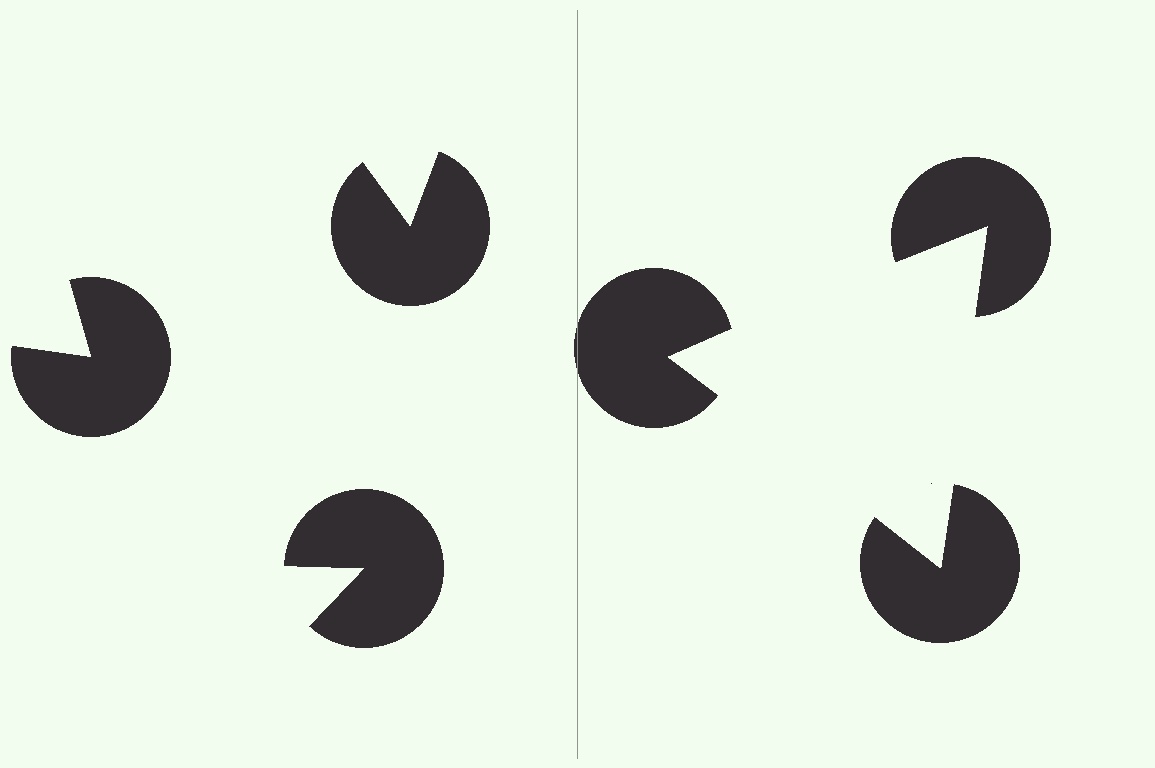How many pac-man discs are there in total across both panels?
6 — 3 on each side.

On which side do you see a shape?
An illusory triangle appears on the right side. On the left side the wedge cuts are rotated, so no coherent shape forms.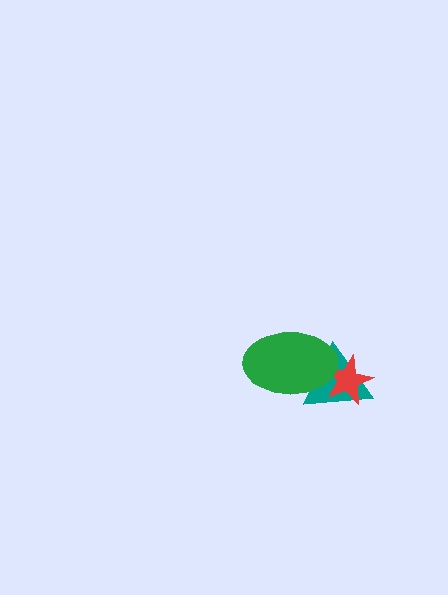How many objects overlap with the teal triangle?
2 objects overlap with the teal triangle.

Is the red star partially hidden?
Yes, it is partially covered by another shape.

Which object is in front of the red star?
The green ellipse is in front of the red star.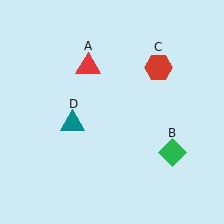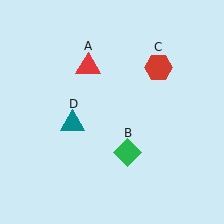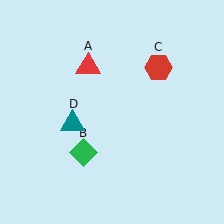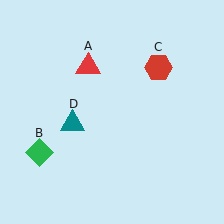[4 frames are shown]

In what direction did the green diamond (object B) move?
The green diamond (object B) moved left.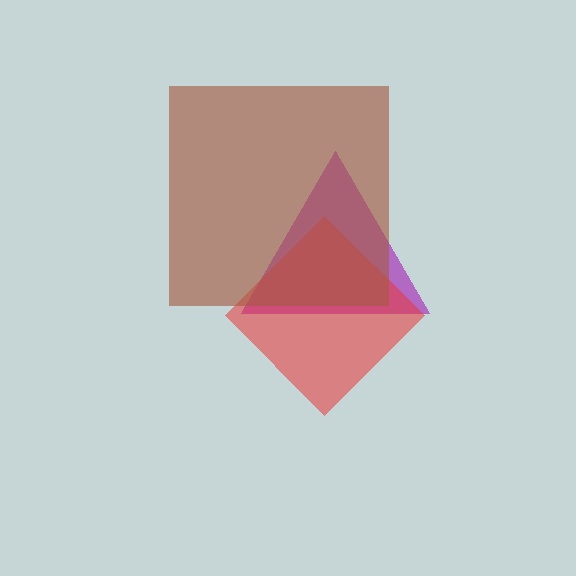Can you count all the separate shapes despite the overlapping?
Yes, there are 3 separate shapes.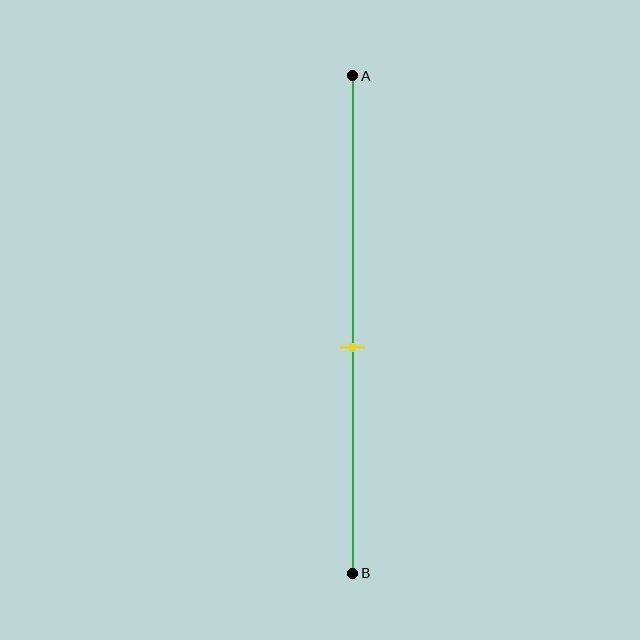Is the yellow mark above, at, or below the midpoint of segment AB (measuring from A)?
The yellow mark is below the midpoint of segment AB.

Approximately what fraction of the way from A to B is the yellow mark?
The yellow mark is approximately 55% of the way from A to B.